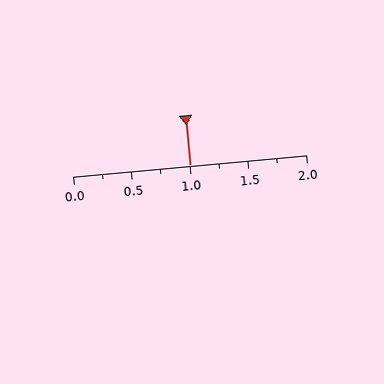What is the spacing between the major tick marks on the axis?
The major ticks are spaced 0.5 apart.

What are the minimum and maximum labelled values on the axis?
The axis runs from 0.0 to 2.0.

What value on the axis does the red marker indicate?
The marker indicates approximately 1.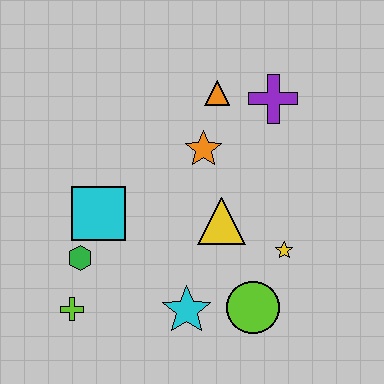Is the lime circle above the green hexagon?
No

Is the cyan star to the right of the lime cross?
Yes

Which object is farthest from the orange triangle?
The lime cross is farthest from the orange triangle.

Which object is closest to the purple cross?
The orange triangle is closest to the purple cross.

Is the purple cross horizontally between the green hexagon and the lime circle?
No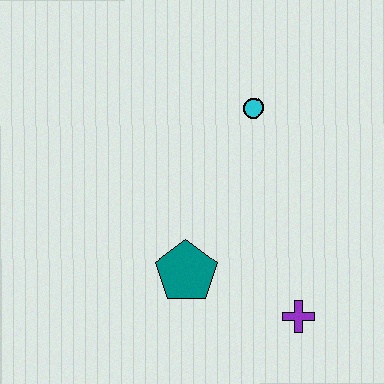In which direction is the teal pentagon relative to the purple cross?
The teal pentagon is to the left of the purple cross.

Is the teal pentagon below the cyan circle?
Yes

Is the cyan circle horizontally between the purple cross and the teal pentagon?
Yes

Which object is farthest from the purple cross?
The cyan circle is farthest from the purple cross.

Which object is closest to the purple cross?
The teal pentagon is closest to the purple cross.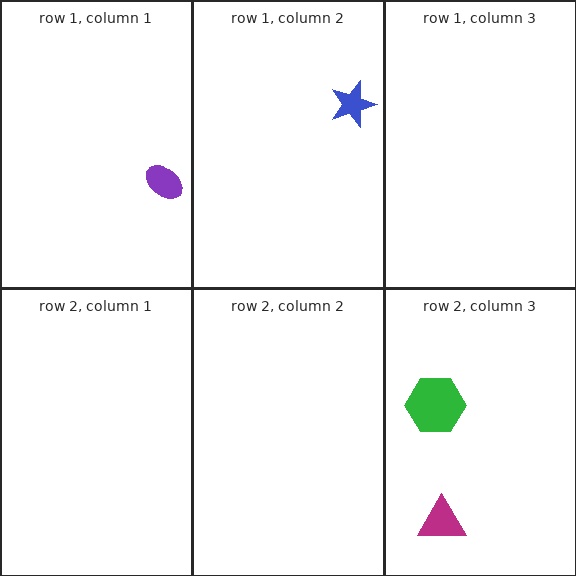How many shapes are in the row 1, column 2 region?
1.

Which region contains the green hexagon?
The row 2, column 3 region.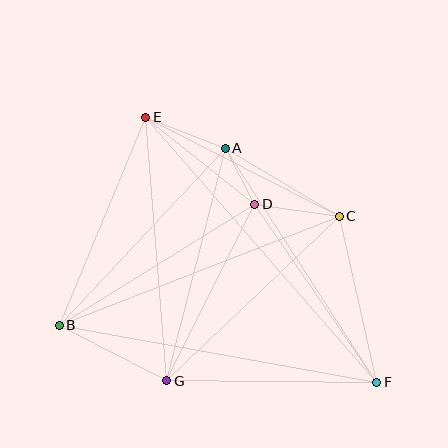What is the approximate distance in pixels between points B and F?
The distance between B and F is approximately 323 pixels.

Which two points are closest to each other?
Points A and D are closest to each other.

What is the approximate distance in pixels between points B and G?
The distance between B and G is approximately 121 pixels.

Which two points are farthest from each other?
Points E and F are farthest from each other.